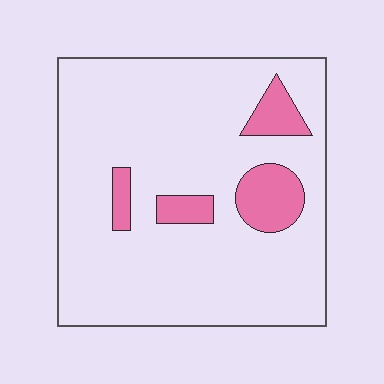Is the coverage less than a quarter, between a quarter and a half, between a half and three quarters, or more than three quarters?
Less than a quarter.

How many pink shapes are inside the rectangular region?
4.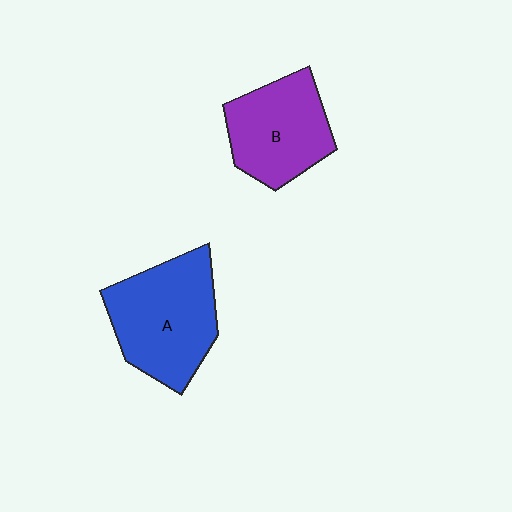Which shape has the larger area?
Shape A (blue).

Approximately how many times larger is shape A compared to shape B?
Approximately 1.2 times.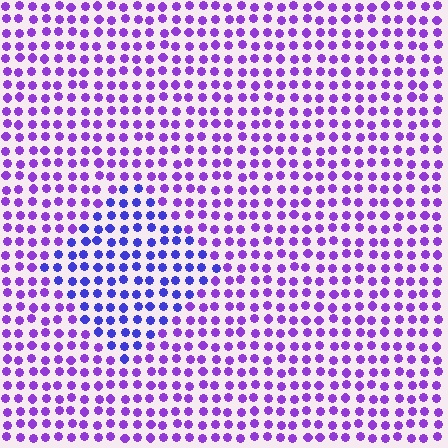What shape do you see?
I see a diamond.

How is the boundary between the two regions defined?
The boundary is defined purely by a slight shift in hue (about 32 degrees). Spacing, size, and orientation are identical on both sides.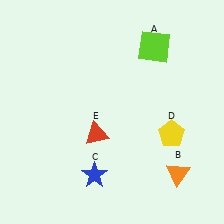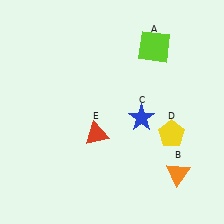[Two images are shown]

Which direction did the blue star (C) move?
The blue star (C) moved up.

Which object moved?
The blue star (C) moved up.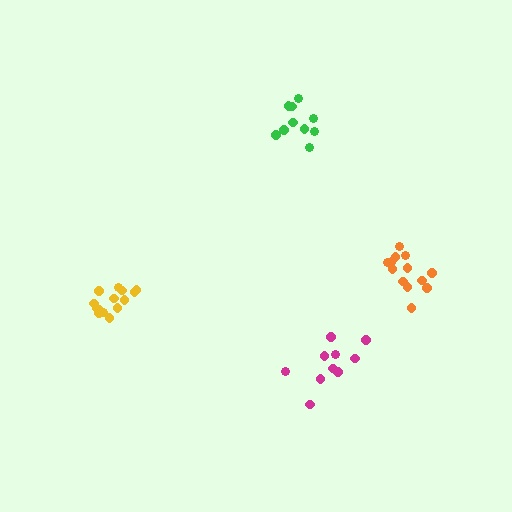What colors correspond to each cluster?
The clusters are colored: magenta, orange, green, yellow.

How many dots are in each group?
Group 1: 10 dots, Group 2: 13 dots, Group 3: 10 dots, Group 4: 14 dots (47 total).